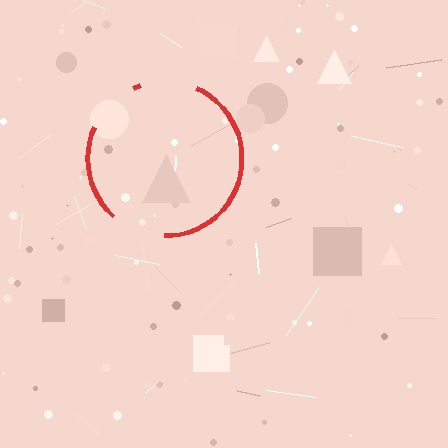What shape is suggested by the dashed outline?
The dashed outline suggests a circle.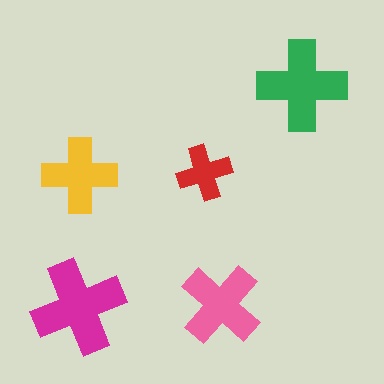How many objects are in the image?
There are 5 objects in the image.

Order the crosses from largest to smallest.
the magenta one, the green one, the pink one, the yellow one, the red one.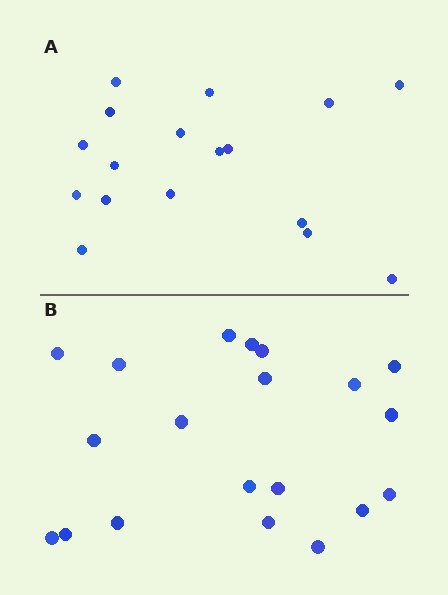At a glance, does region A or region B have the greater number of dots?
Region B (the bottom region) has more dots.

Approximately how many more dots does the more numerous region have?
Region B has just a few more — roughly 2 or 3 more dots than region A.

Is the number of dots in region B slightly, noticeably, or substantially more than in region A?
Region B has only slightly more — the two regions are fairly close. The ratio is roughly 1.2 to 1.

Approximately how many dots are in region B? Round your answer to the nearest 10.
About 20 dots.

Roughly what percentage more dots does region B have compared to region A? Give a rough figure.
About 20% more.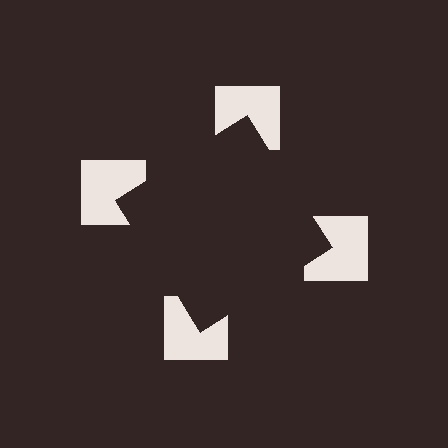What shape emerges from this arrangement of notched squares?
An illusory square — its edges are inferred from the aligned wedge cuts in the notched squares, not physically drawn.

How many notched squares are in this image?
There are 4 — one at each vertex of the illusory square.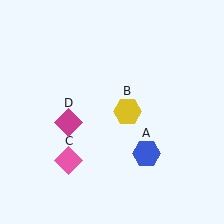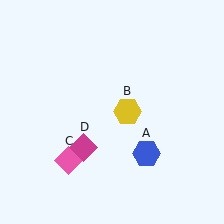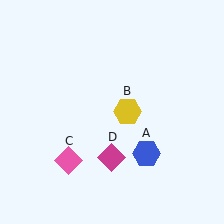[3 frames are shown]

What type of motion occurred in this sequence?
The magenta diamond (object D) rotated counterclockwise around the center of the scene.